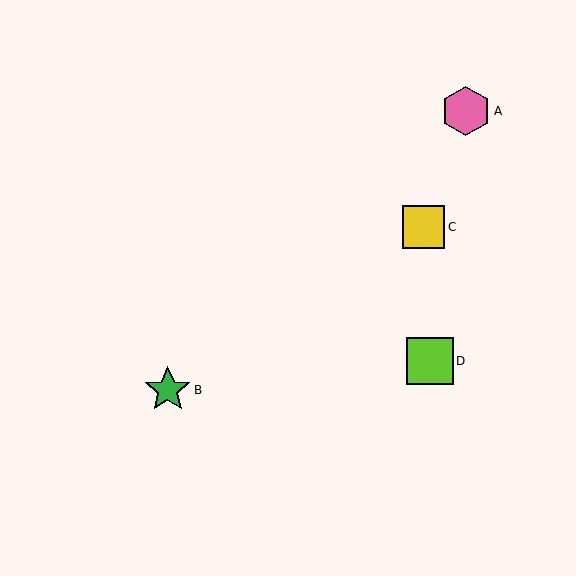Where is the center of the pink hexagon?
The center of the pink hexagon is at (466, 111).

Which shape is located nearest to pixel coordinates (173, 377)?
The green star (labeled B) at (168, 390) is nearest to that location.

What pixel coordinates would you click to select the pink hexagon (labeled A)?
Click at (466, 111) to select the pink hexagon A.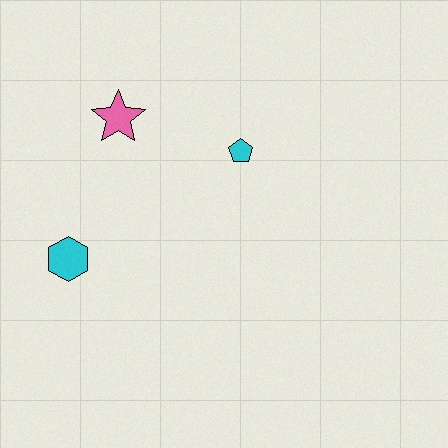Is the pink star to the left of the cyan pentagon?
Yes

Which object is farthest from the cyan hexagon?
The cyan pentagon is farthest from the cyan hexagon.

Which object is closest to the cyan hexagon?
The pink star is closest to the cyan hexagon.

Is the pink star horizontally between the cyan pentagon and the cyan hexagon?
Yes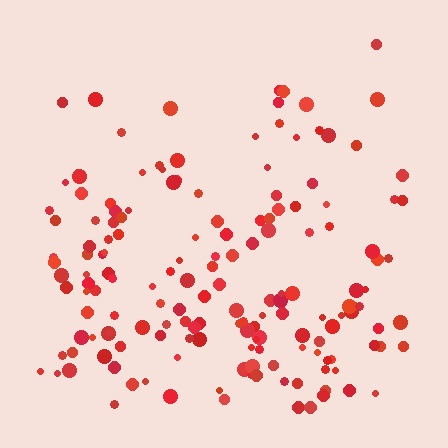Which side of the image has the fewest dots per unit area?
The top.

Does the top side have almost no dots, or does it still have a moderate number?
Still a moderate number, just noticeably fewer than the bottom.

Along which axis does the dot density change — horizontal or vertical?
Vertical.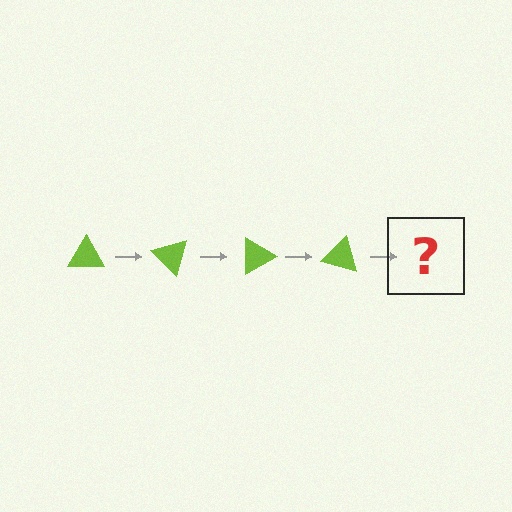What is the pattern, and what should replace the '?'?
The pattern is that the triangle rotates 45 degrees each step. The '?' should be a lime triangle rotated 180 degrees.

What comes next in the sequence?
The next element should be a lime triangle rotated 180 degrees.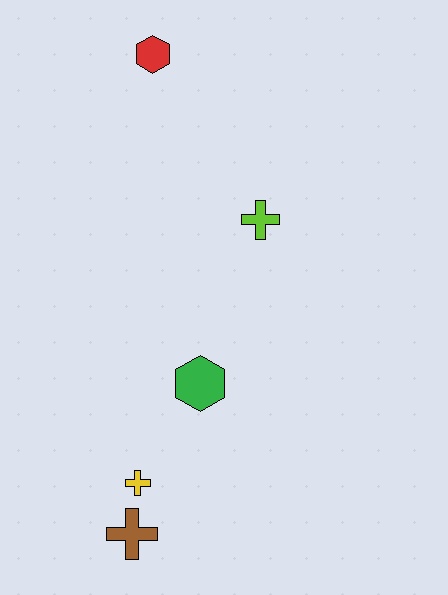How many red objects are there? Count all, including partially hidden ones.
There is 1 red object.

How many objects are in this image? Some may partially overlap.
There are 5 objects.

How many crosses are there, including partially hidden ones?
There are 3 crosses.